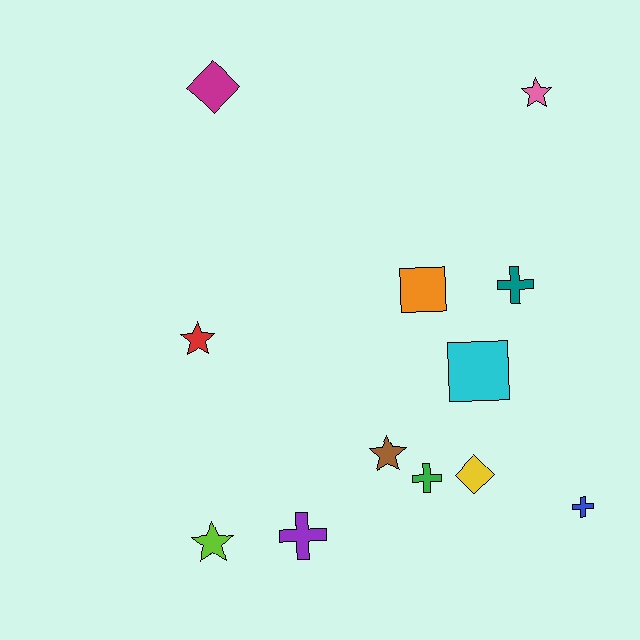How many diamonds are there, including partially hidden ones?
There are 2 diamonds.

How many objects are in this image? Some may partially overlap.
There are 12 objects.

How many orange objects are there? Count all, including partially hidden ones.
There is 1 orange object.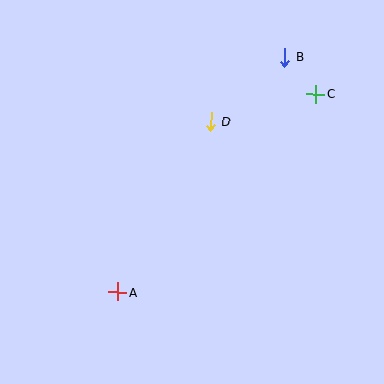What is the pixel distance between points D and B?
The distance between D and B is 98 pixels.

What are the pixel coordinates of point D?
Point D is at (211, 121).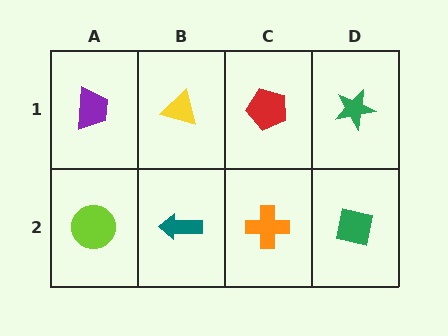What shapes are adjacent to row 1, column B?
A teal arrow (row 2, column B), a purple trapezoid (row 1, column A), a red pentagon (row 1, column C).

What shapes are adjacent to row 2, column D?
A green star (row 1, column D), an orange cross (row 2, column C).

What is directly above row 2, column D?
A green star.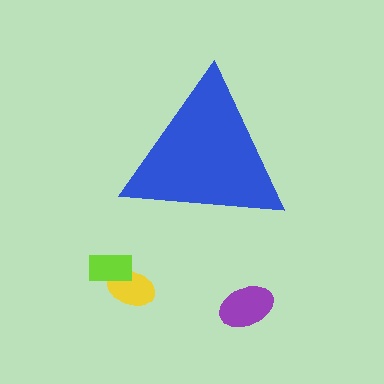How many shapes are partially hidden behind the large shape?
0 shapes are partially hidden.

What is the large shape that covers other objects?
A blue triangle.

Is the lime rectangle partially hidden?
No, the lime rectangle is fully visible.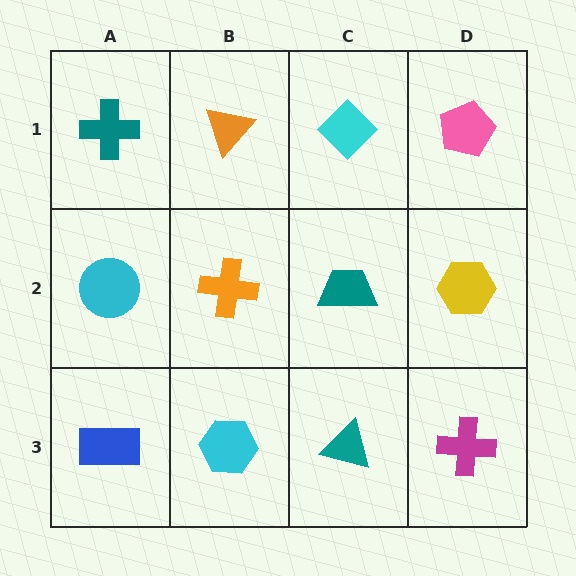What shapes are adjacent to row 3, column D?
A yellow hexagon (row 2, column D), a teal triangle (row 3, column C).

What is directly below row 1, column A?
A cyan circle.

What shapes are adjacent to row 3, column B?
An orange cross (row 2, column B), a blue rectangle (row 3, column A), a teal triangle (row 3, column C).